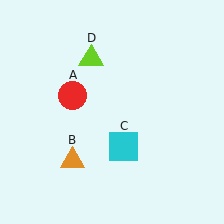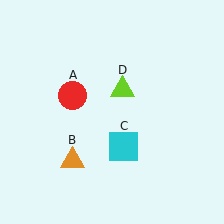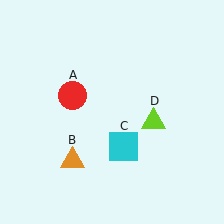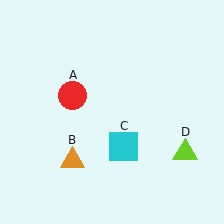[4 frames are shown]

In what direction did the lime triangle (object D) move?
The lime triangle (object D) moved down and to the right.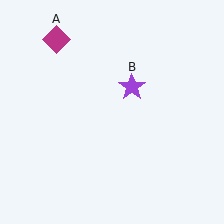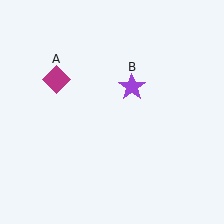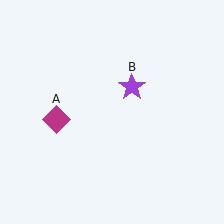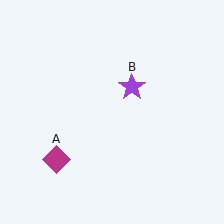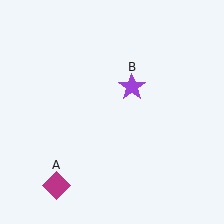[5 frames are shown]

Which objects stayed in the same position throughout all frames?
Purple star (object B) remained stationary.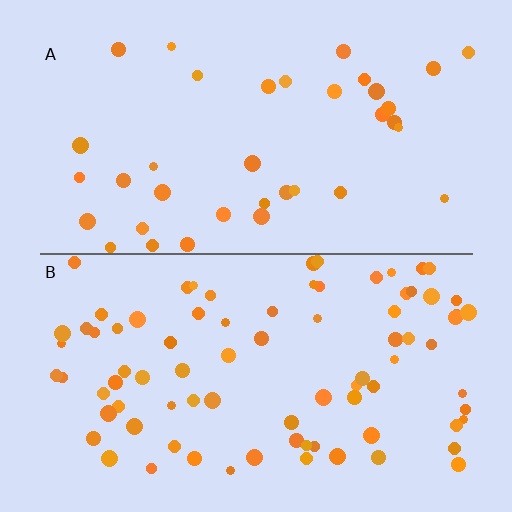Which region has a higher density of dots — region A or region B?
B (the bottom).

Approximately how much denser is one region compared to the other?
Approximately 2.3× — region B over region A.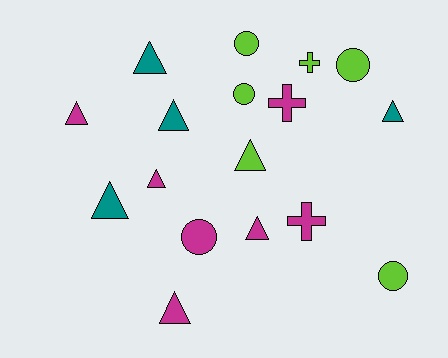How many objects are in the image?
There are 17 objects.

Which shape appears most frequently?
Triangle, with 9 objects.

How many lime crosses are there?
There is 1 lime cross.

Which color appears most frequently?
Magenta, with 7 objects.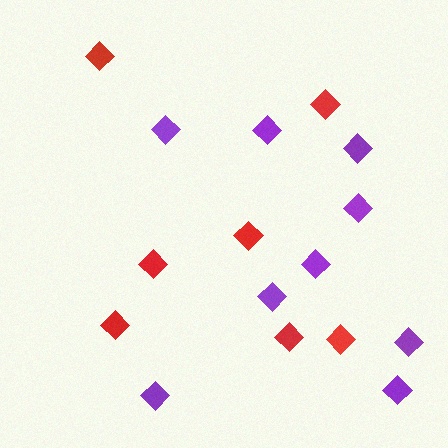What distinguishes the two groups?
There are 2 groups: one group of red diamonds (7) and one group of purple diamonds (9).